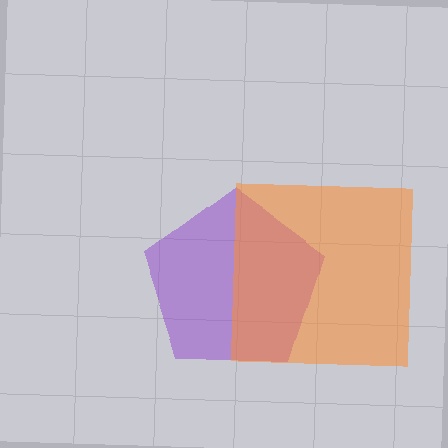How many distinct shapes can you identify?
There are 2 distinct shapes: a purple pentagon, an orange square.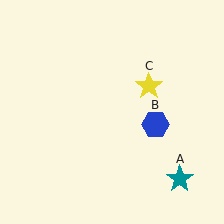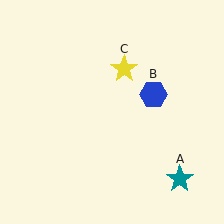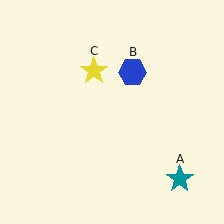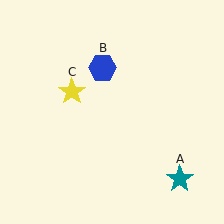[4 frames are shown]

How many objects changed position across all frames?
2 objects changed position: blue hexagon (object B), yellow star (object C).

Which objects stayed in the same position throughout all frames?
Teal star (object A) remained stationary.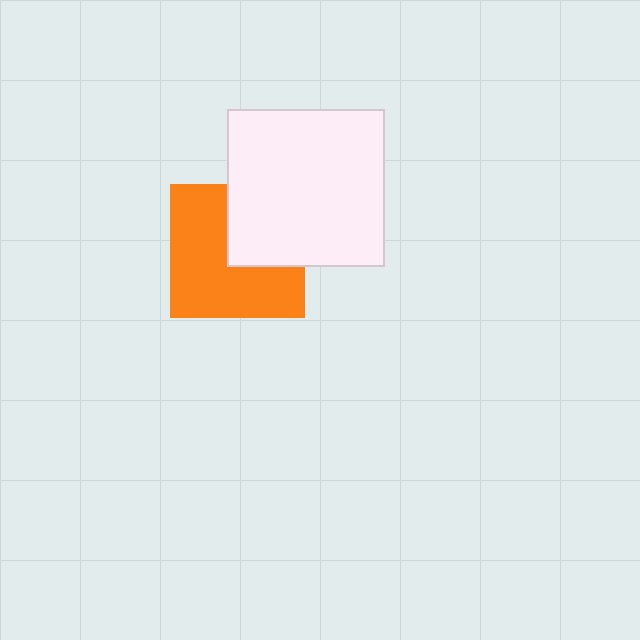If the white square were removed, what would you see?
You would see the complete orange square.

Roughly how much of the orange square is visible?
About half of it is visible (roughly 64%).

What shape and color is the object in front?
The object in front is a white square.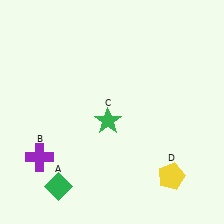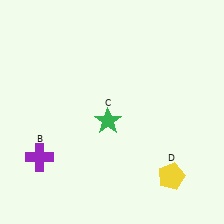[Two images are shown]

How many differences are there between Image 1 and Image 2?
There is 1 difference between the two images.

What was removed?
The green diamond (A) was removed in Image 2.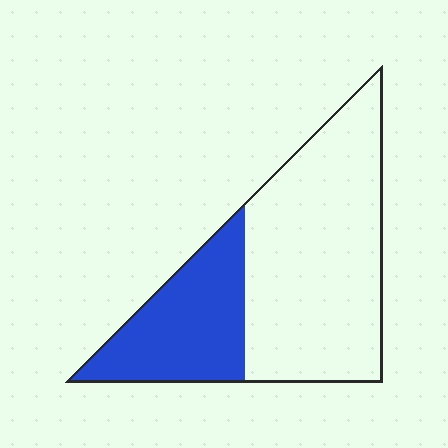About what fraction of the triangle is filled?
About one third (1/3).